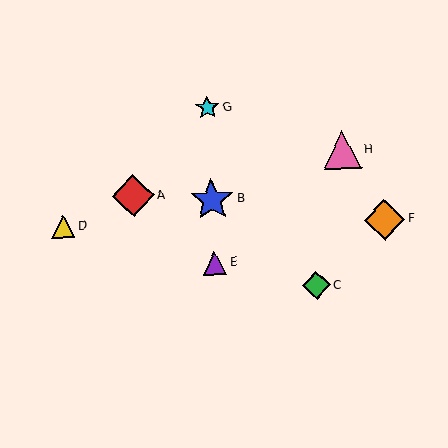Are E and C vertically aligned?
No, E is at x≈215 and C is at x≈316.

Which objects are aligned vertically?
Objects B, E, G are aligned vertically.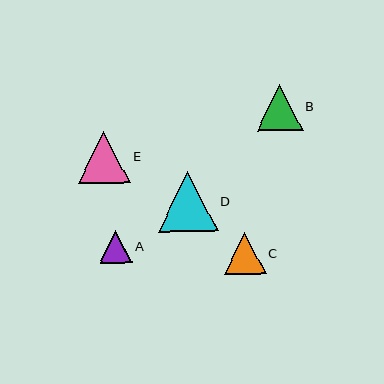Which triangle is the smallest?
Triangle A is the smallest with a size of approximately 32 pixels.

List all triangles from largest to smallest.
From largest to smallest: D, E, B, C, A.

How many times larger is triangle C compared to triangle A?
Triangle C is approximately 1.3 times the size of triangle A.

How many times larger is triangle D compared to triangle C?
Triangle D is approximately 1.4 times the size of triangle C.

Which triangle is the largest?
Triangle D is the largest with a size of approximately 60 pixels.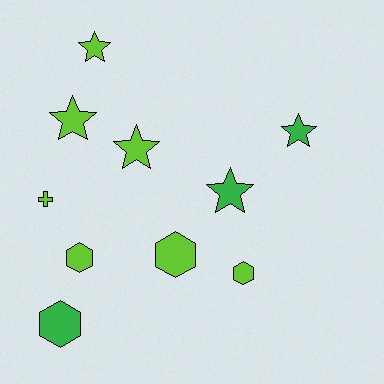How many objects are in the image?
There are 10 objects.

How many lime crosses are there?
There is 1 lime cross.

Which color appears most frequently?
Lime, with 7 objects.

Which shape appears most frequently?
Star, with 5 objects.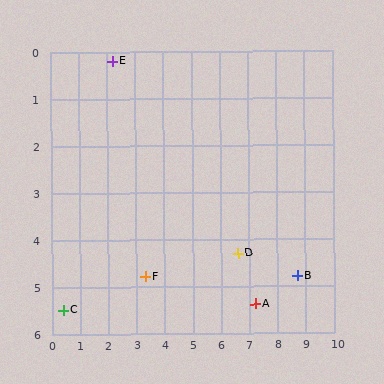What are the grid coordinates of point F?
Point F is at approximately (3.3, 4.8).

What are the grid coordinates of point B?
Point B is at approximately (8.7, 4.8).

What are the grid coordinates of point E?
Point E is at approximately (2.2, 0.2).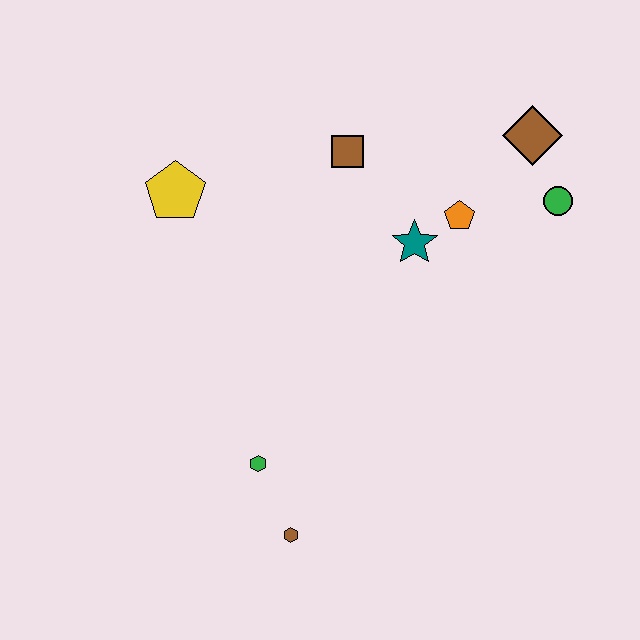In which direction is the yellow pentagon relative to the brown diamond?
The yellow pentagon is to the left of the brown diamond.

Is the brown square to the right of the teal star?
No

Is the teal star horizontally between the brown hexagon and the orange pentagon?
Yes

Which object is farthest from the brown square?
The brown hexagon is farthest from the brown square.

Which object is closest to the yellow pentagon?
The brown square is closest to the yellow pentagon.